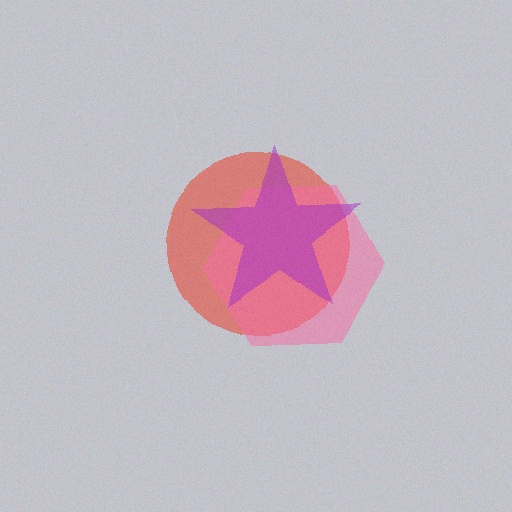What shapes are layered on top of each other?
The layered shapes are: a red circle, a pink hexagon, a purple star.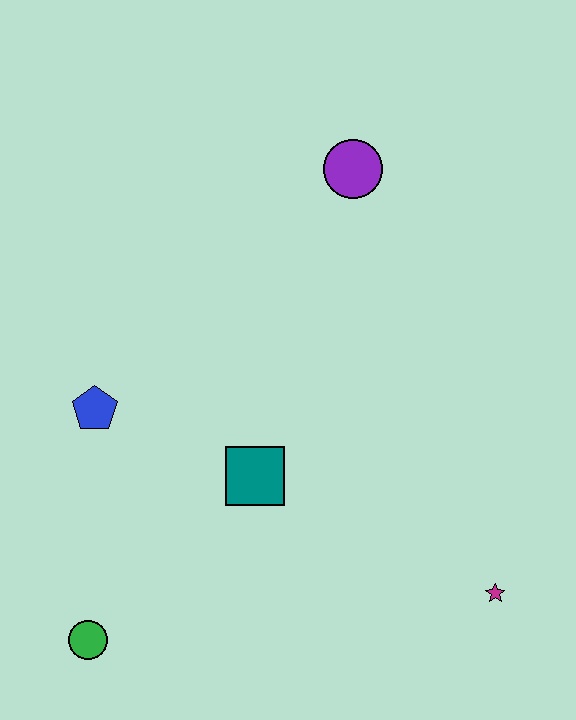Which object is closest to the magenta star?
The teal square is closest to the magenta star.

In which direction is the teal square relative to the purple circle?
The teal square is below the purple circle.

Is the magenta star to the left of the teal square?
No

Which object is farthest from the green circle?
The purple circle is farthest from the green circle.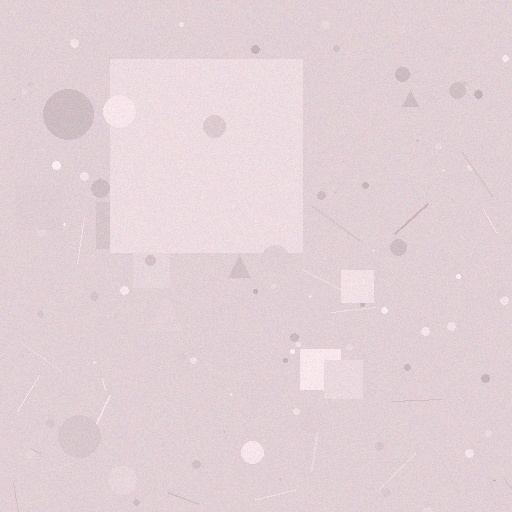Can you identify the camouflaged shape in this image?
The camouflaged shape is a square.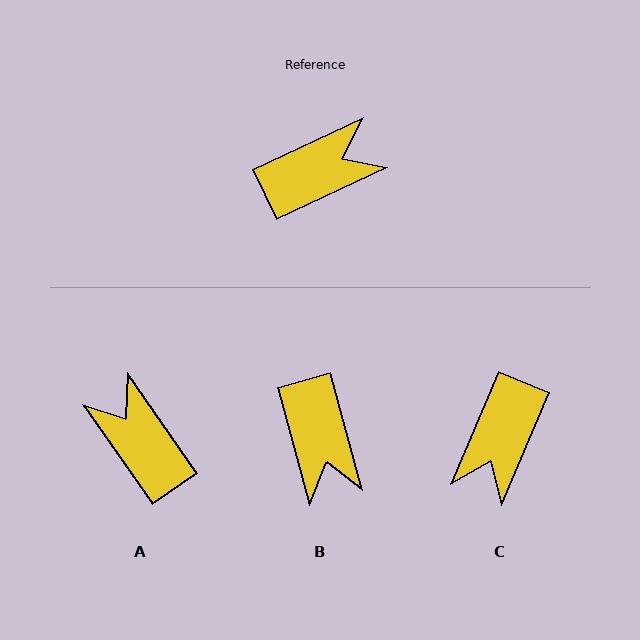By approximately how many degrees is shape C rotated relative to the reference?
Approximately 138 degrees clockwise.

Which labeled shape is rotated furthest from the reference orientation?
C, about 138 degrees away.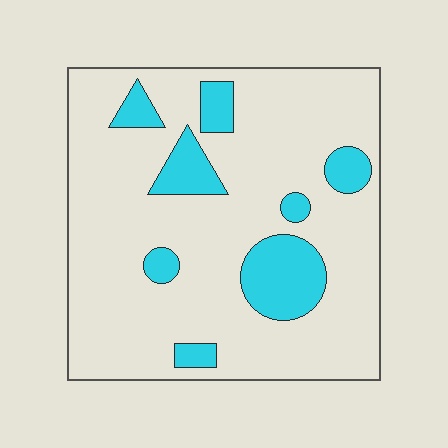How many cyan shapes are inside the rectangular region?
8.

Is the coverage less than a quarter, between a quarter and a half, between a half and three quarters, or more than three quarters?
Less than a quarter.